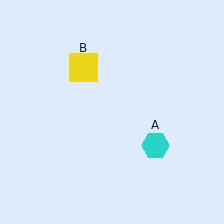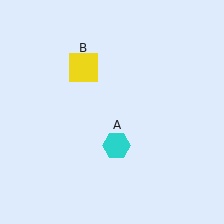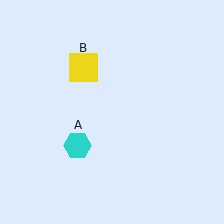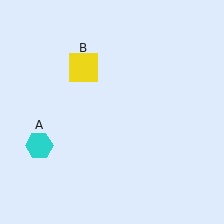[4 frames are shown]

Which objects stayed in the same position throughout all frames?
Yellow square (object B) remained stationary.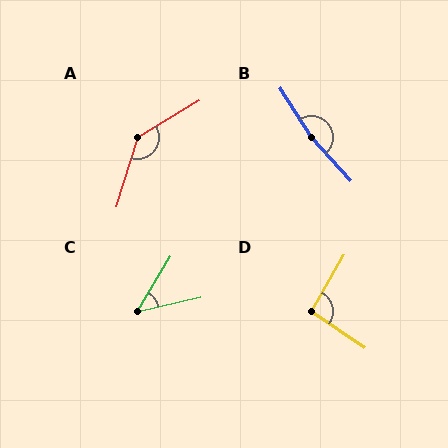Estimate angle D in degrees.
Approximately 95 degrees.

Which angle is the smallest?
C, at approximately 46 degrees.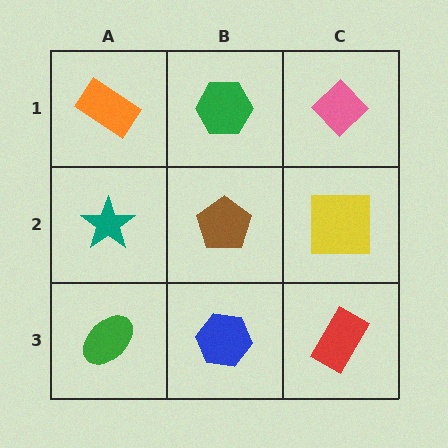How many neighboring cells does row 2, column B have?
4.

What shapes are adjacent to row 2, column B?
A green hexagon (row 1, column B), a blue hexagon (row 3, column B), a teal star (row 2, column A), a yellow square (row 2, column C).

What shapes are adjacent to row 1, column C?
A yellow square (row 2, column C), a green hexagon (row 1, column B).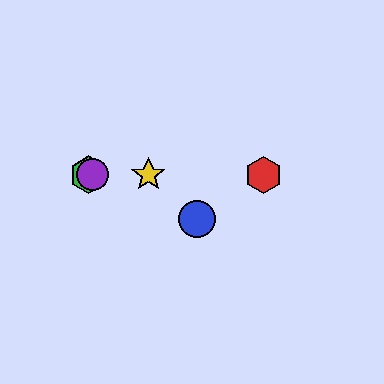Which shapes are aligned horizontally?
The red hexagon, the green hexagon, the yellow star, the purple circle are aligned horizontally.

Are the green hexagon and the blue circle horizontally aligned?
No, the green hexagon is at y≈175 and the blue circle is at y≈219.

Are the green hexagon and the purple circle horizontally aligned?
Yes, both are at y≈175.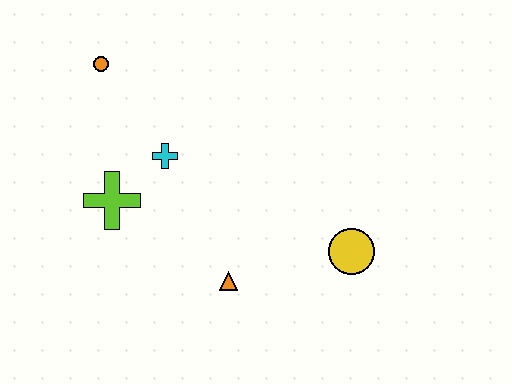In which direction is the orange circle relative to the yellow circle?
The orange circle is to the left of the yellow circle.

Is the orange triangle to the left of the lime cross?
No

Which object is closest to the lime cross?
The cyan cross is closest to the lime cross.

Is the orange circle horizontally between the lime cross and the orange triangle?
No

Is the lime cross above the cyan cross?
No